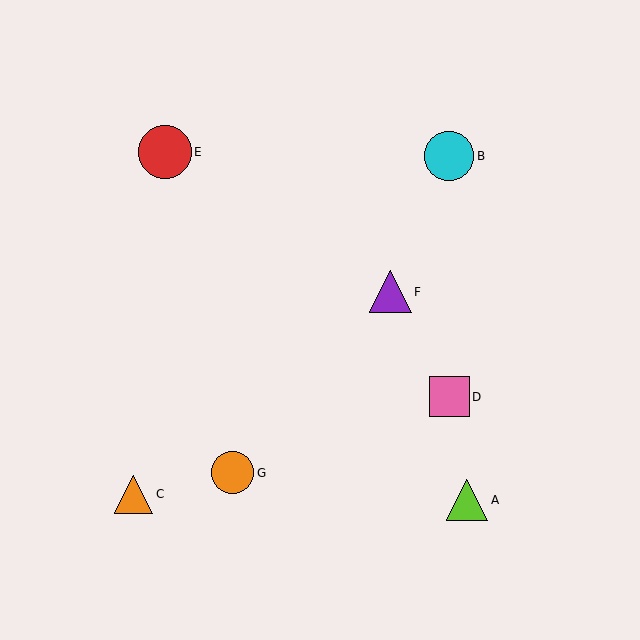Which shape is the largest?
The red circle (labeled E) is the largest.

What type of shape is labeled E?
Shape E is a red circle.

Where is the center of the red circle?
The center of the red circle is at (165, 152).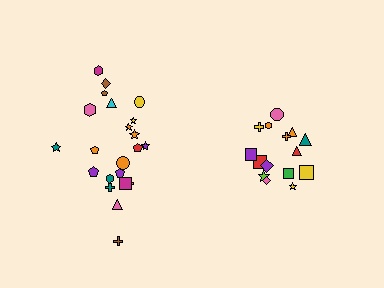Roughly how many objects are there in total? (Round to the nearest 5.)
Roughly 35 objects in total.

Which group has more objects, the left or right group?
The left group.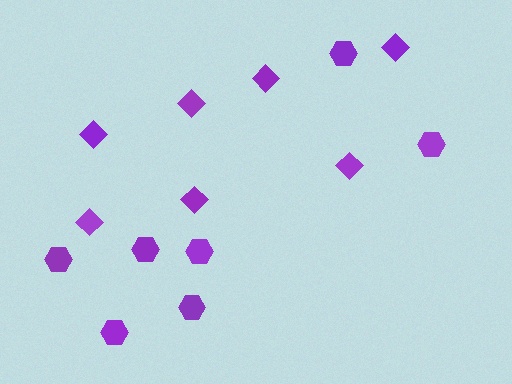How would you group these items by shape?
There are 2 groups: one group of hexagons (7) and one group of diamonds (7).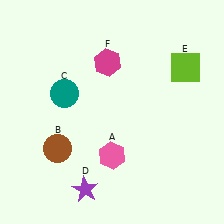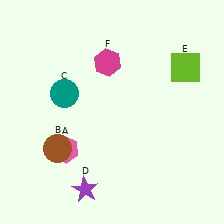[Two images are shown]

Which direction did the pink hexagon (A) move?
The pink hexagon (A) moved left.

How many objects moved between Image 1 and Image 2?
1 object moved between the two images.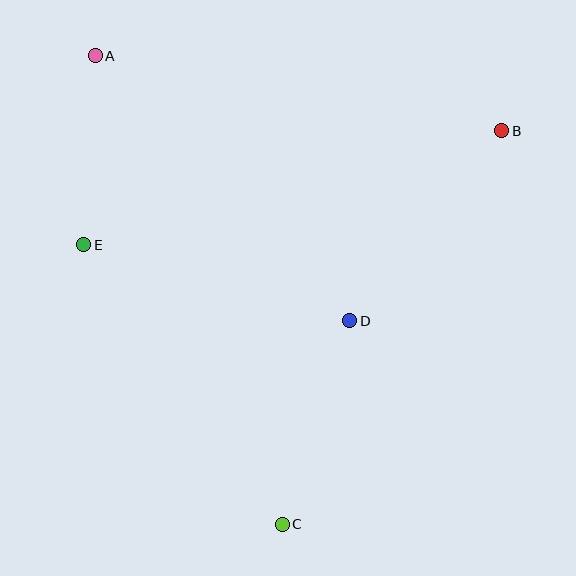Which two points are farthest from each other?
Points A and C are farthest from each other.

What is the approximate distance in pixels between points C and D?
The distance between C and D is approximately 214 pixels.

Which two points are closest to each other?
Points A and E are closest to each other.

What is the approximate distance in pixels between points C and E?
The distance between C and E is approximately 343 pixels.